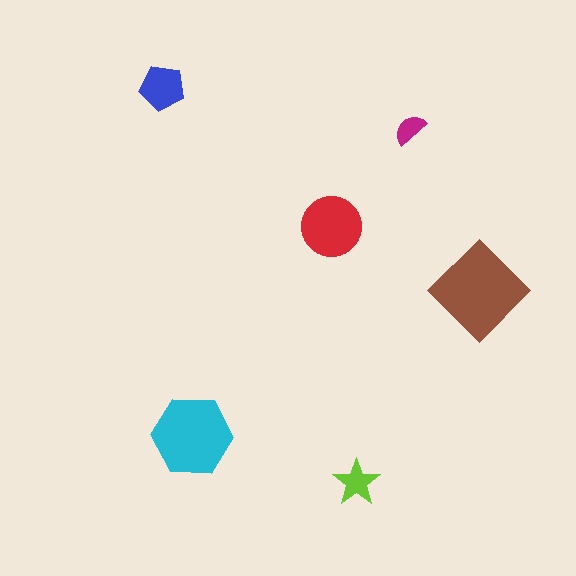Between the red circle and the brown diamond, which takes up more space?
The brown diamond.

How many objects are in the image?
There are 6 objects in the image.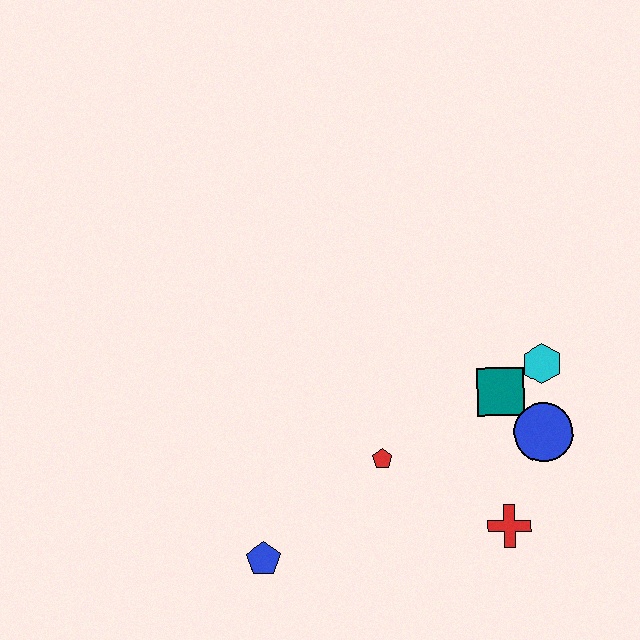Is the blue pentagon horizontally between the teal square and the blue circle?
No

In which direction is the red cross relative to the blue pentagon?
The red cross is to the right of the blue pentagon.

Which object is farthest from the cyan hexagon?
The blue pentagon is farthest from the cyan hexagon.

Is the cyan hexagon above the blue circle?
Yes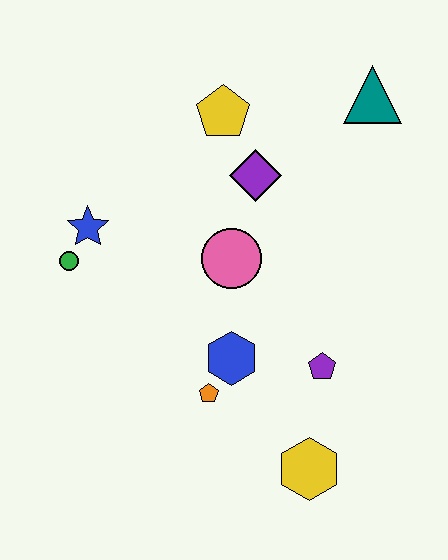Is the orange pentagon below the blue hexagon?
Yes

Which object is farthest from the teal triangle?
The yellow hexagon is farthest from the teal triangle.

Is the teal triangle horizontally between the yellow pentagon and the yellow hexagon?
No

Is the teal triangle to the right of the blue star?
Yes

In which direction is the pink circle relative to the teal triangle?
The pink circle is below the teal triangle.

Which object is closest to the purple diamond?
The yellow pentagon is closest to the purple diamond.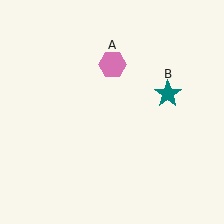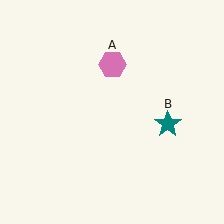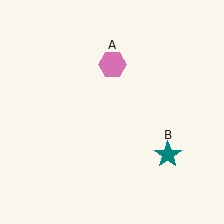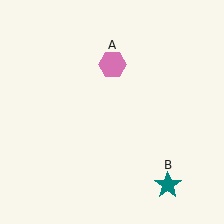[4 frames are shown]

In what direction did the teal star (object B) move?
The teal star (object B) moved down.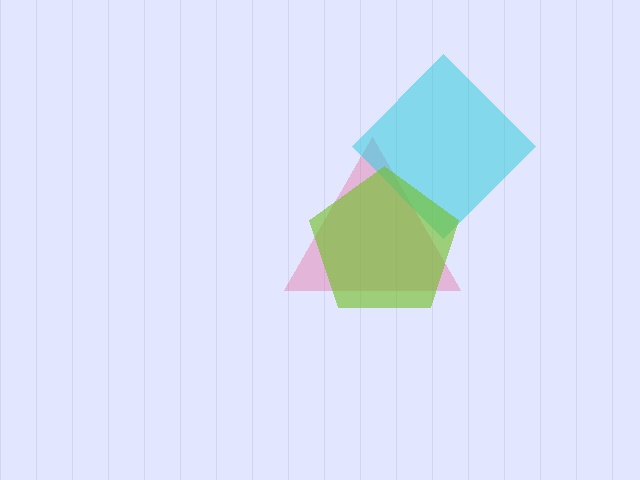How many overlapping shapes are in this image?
There are 3 overlapping shapes in the image.